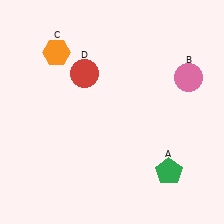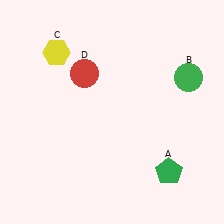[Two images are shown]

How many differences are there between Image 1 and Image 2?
There are 2 differences between the two images.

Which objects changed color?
B changed from pink to green. C changed from orange to yellow.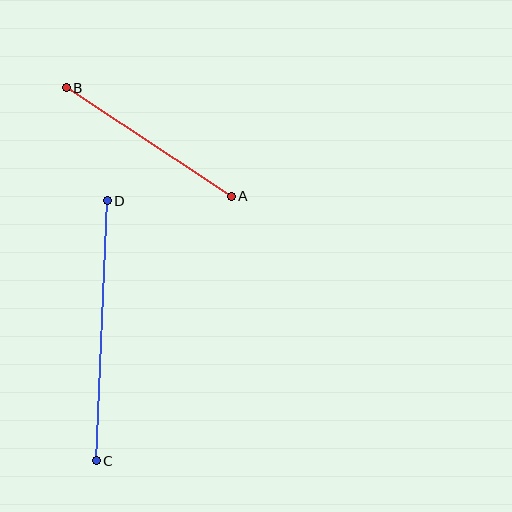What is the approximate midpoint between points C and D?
The midpoint is at approximately (102, 331) pixels.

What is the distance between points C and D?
The distance is approximately 260 pixels.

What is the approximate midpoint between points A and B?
The midpoint is at approximately (149, 142) pixels.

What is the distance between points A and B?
The distance is approximately 197 pixels.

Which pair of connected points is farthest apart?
Points C and D are farthest apart.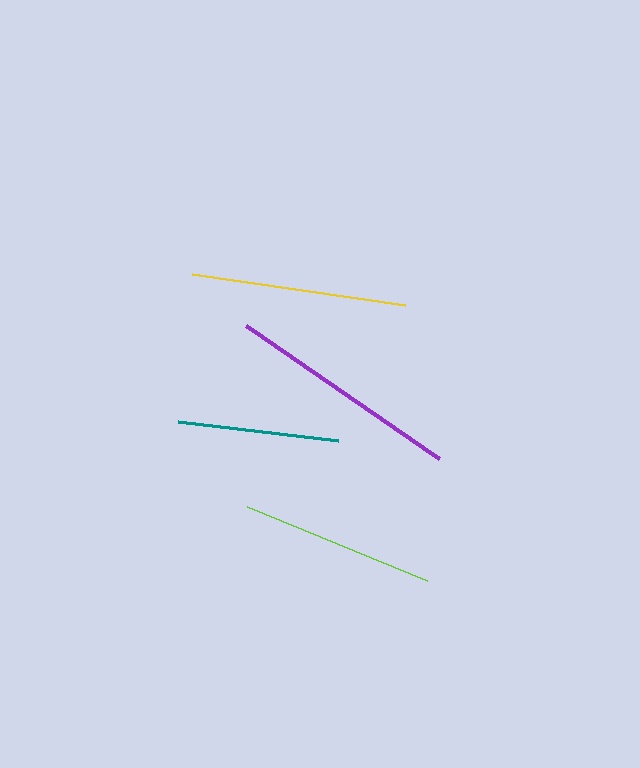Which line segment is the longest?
The purple line is the longest at approximately 234 pixels.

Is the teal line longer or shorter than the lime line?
The lime line is longer than the teal line.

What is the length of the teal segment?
The teal segment is approximately 160 pixels long.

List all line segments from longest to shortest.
From longest to shortest: purple, yellow, lime, teal.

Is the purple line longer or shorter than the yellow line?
The purple line is longer than the yellow line.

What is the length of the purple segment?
The purple segment is approximately 234 pixels long.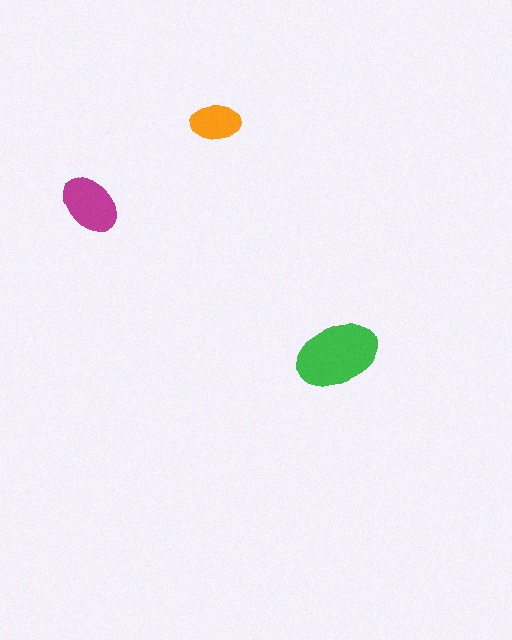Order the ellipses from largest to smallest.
the green one, the magenta one, the orange one.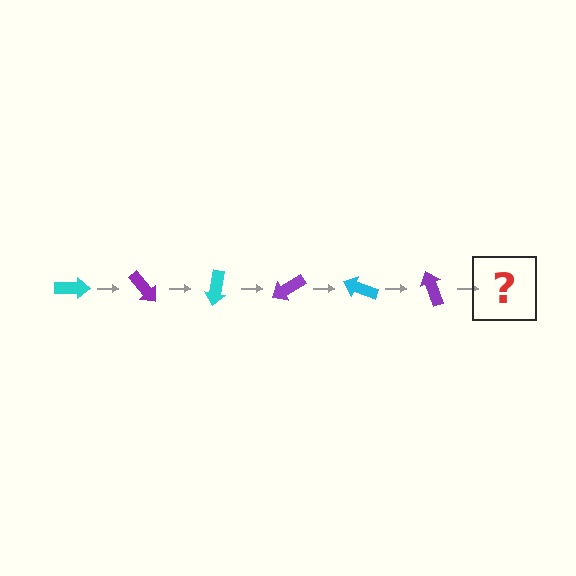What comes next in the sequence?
The next element should be a cyan arrow, rotated 300 degrees from the start.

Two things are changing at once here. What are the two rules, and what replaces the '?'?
The two rules are that it rotates 50 degrees each step and the color cycles through cyan and purple. The '?' should be a cyan arrow, rotated 300 degrees from the start.